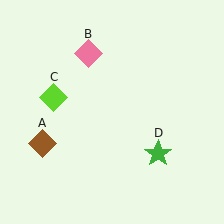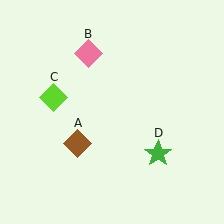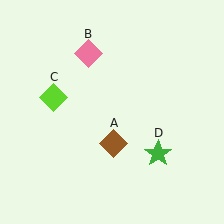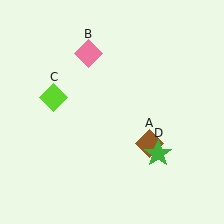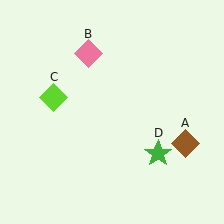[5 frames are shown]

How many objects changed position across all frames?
1 object changed position: brown diamond (object A).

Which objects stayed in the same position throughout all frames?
Pink diamond (object B) and lime diamond (object C) and green star (object D) remained stationary.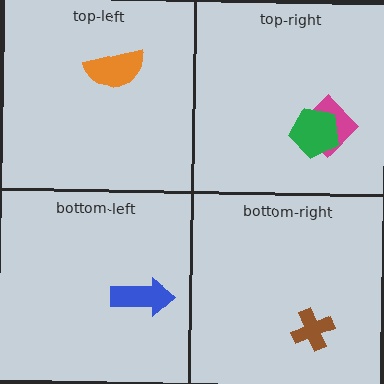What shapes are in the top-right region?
The magenta diamond, the green pentagon.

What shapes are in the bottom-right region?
The brown cross.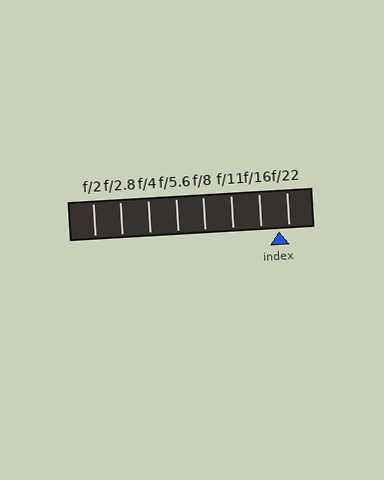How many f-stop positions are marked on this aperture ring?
There are 8 f-stop positions marked.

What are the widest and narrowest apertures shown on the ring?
The widest aperture shown is f/2 and the narrowest is f/22.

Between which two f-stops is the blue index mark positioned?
The index mark is between f/16 and f/22.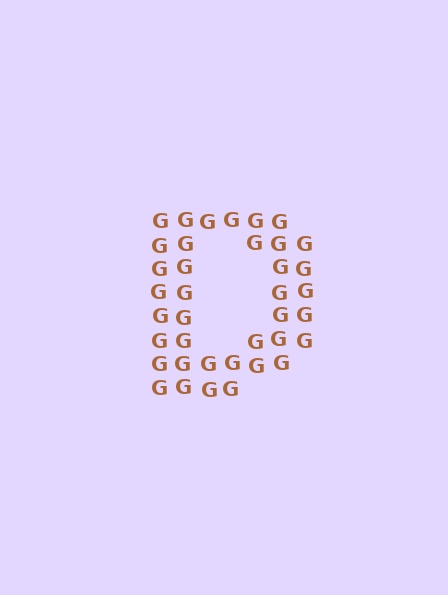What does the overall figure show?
The overall figure shows the letter D.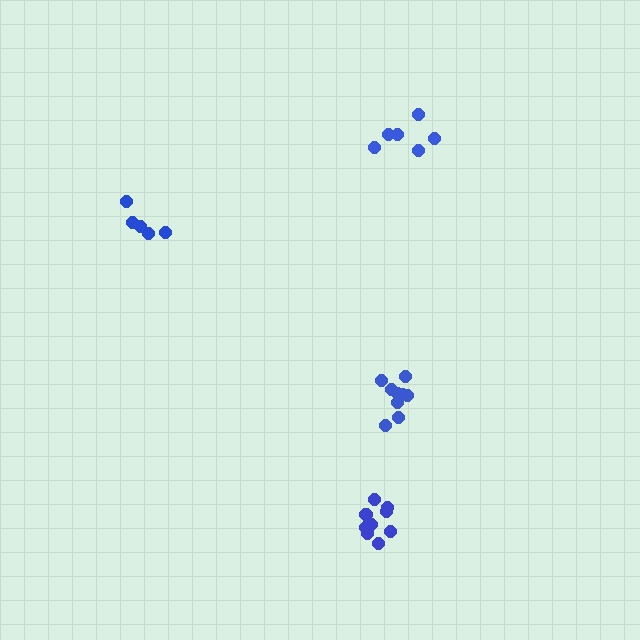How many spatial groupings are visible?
There are 4 spatial groupings.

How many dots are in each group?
Group 1: 9 dots, Group 2: 10 dots, Group 3: 6 dots, Group 4: 5 dots (30 total).